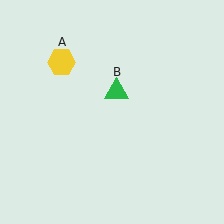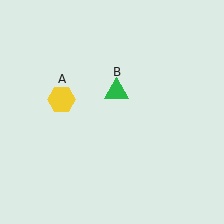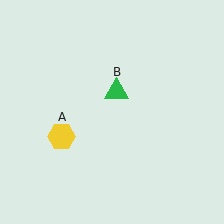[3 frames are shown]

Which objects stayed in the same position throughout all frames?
Green triangle (object B) remained stationary.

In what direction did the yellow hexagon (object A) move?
The yellow hexagon (object A) moved down.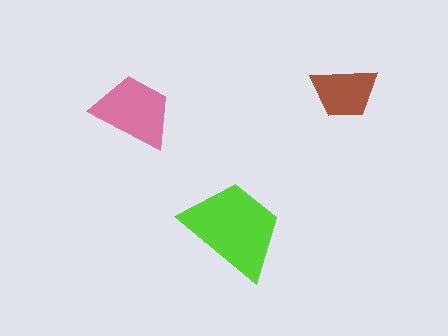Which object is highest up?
The brown trapezoid is topmost.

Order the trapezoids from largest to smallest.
the lime one, the pink one, the brown one.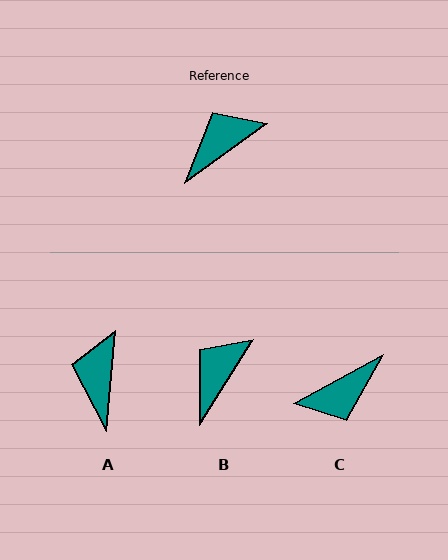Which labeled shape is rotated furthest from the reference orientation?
C, about 173 degrees away.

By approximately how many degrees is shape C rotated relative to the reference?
Approximately 173 degrees counter-clockwise.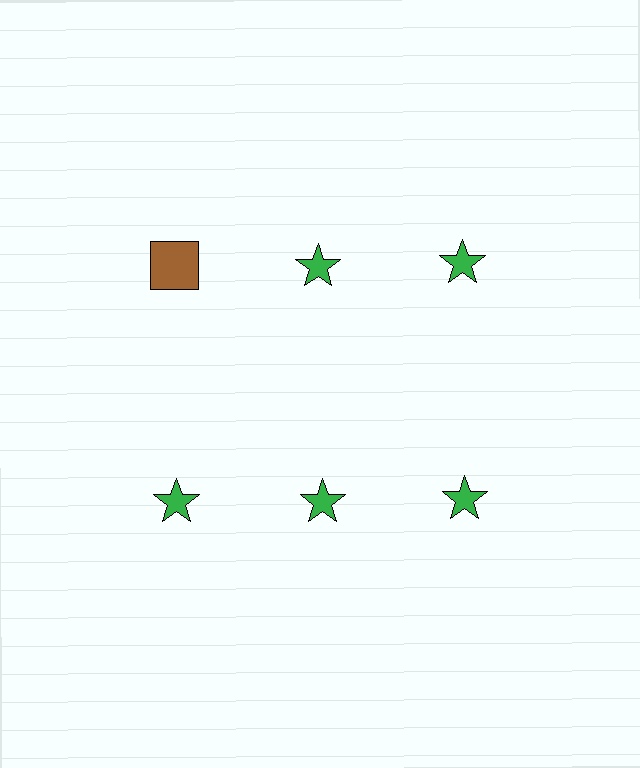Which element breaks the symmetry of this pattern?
The brown square in the top row, leftmost column breaks the symmetry. All other shapes are green stars.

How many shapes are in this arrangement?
There are 6 shapes arranged in a grid pattern.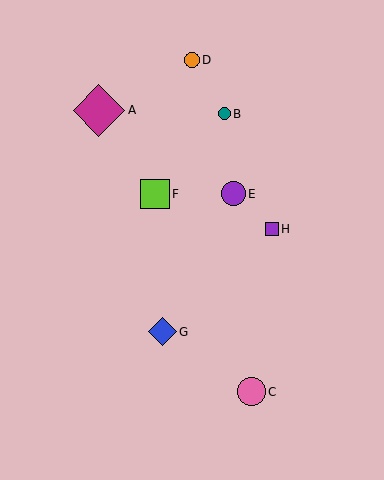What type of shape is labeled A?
Shape A is a magenta diamond.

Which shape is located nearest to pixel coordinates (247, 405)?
The pink circle (labeled C) at (252, 392) is nearest to that location.